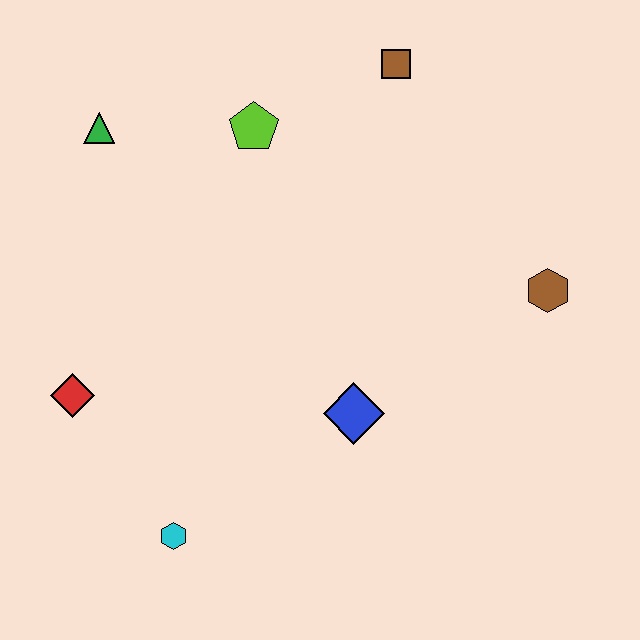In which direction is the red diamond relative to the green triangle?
The red diamond is below the green triangle.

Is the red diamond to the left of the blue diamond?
Yes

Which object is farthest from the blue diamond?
The green triangle is farthest from the blue diamond.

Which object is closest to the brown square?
The lime pentagon is closest to the brown square.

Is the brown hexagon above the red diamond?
Yes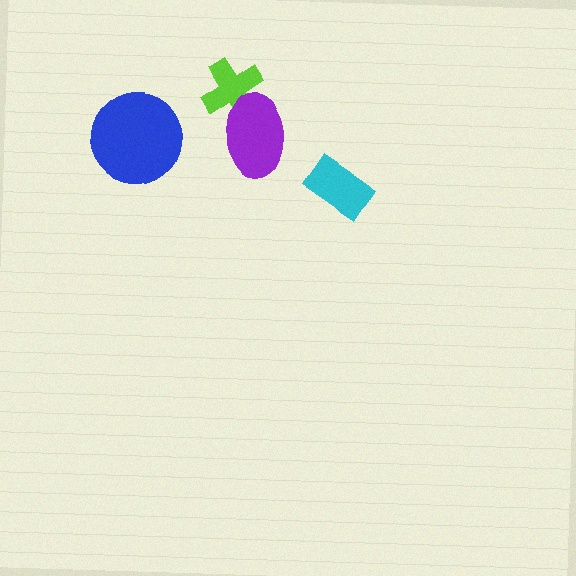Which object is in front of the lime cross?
The purple ellipse is in front of the lime cross.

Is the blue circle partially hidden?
No, no other shape covers it.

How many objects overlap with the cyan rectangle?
0 objects overlap with the cyan rectangle.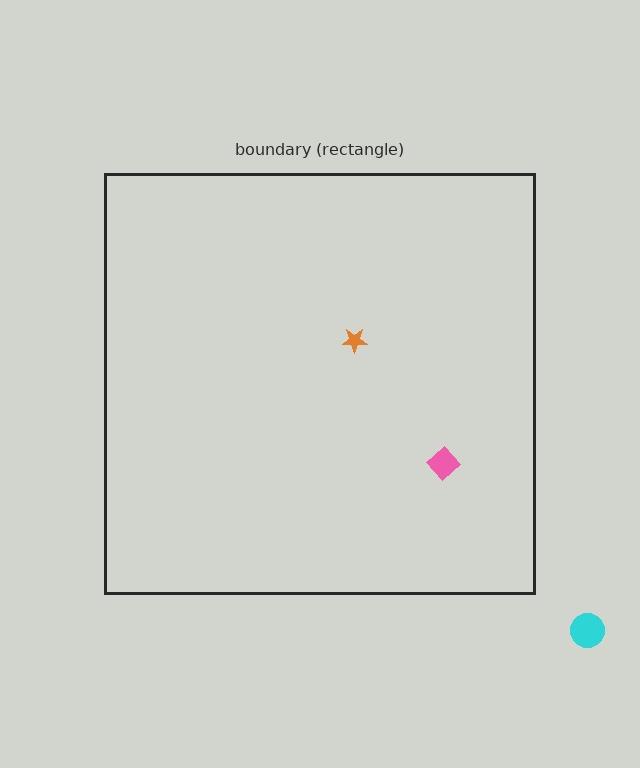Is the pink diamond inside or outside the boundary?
Inside.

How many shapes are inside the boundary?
2 inside, 1 outside.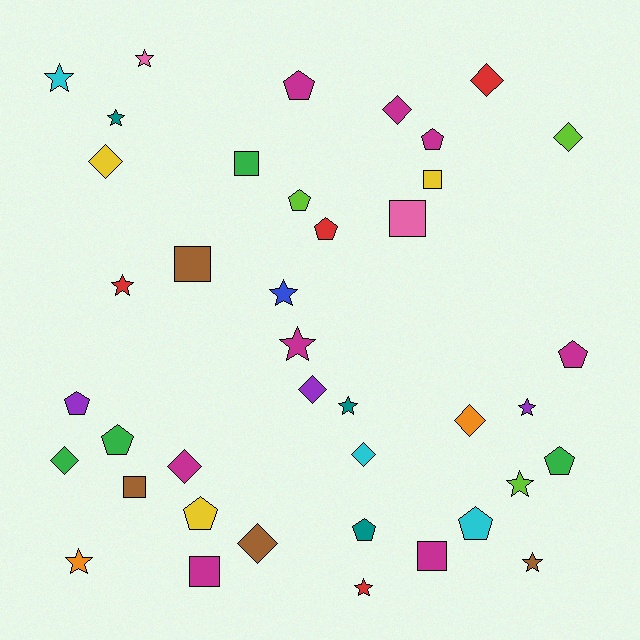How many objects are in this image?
There are 40 objects.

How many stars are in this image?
There are 12 stars.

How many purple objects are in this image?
There are 3 purple objects.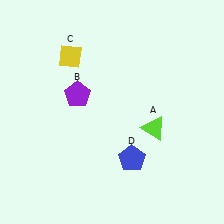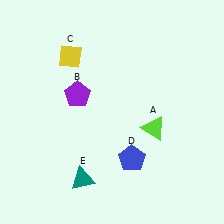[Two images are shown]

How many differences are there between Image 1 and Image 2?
There is 1 difference between the two images.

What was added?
A teal triangle (E) was added in Image 2.